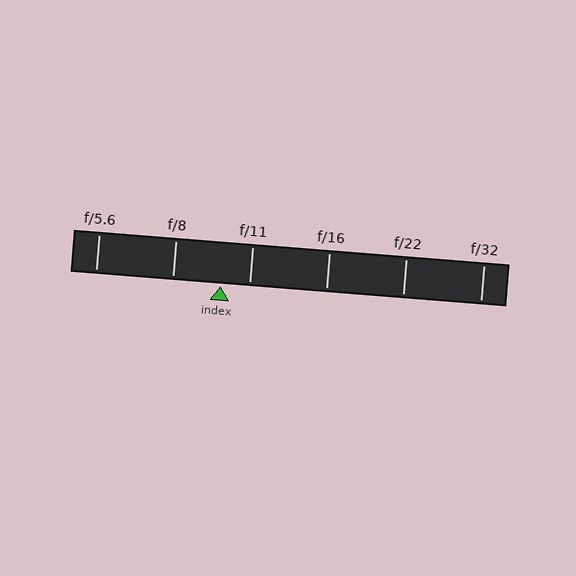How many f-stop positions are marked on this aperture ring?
There are 6 f-stop positions marked.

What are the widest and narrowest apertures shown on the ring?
The widest aperture shown is f/5.6 and the narrowest is f/32.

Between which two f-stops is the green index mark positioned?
The index mark is between f/8 and f/11.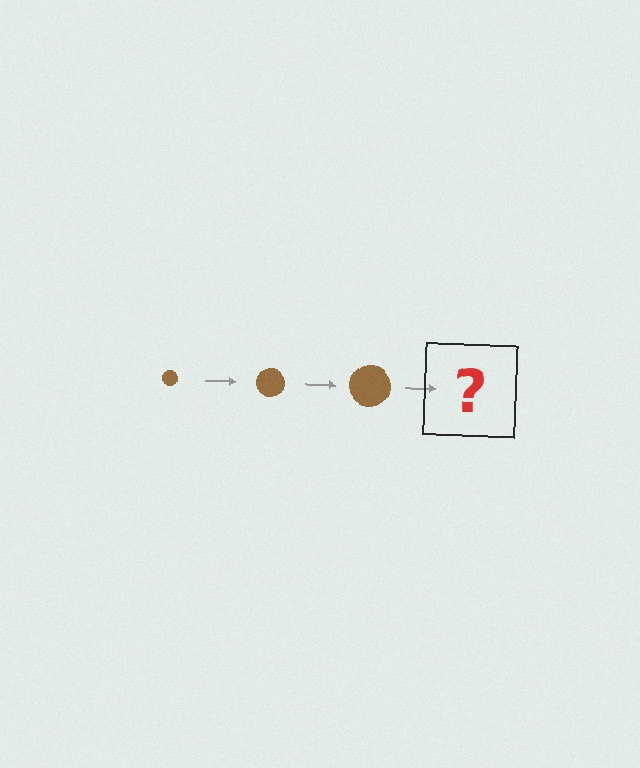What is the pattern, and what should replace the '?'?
The pattern is that the circle gets progressively larger each step. The '?' should be a brown circle, larger than the previous one.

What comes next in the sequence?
The next element should be a brown circle, larger than the previous one.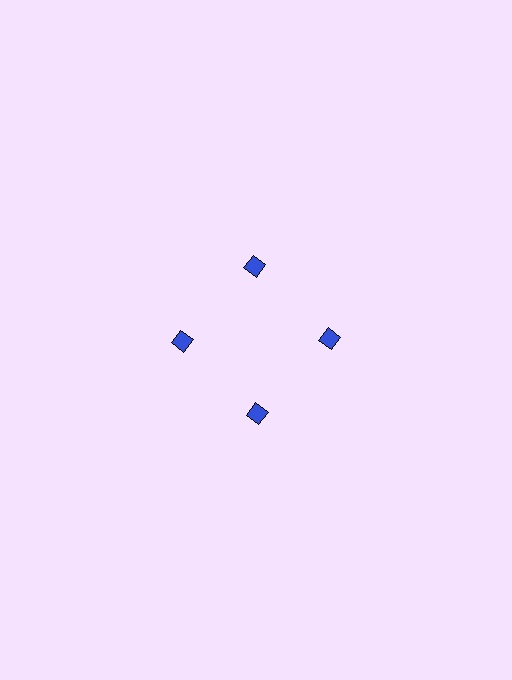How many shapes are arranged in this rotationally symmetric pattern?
There are 4 shapes, arranged in 4 groups of 1.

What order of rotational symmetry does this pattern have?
This pattern has 4-fold rotational symmetry.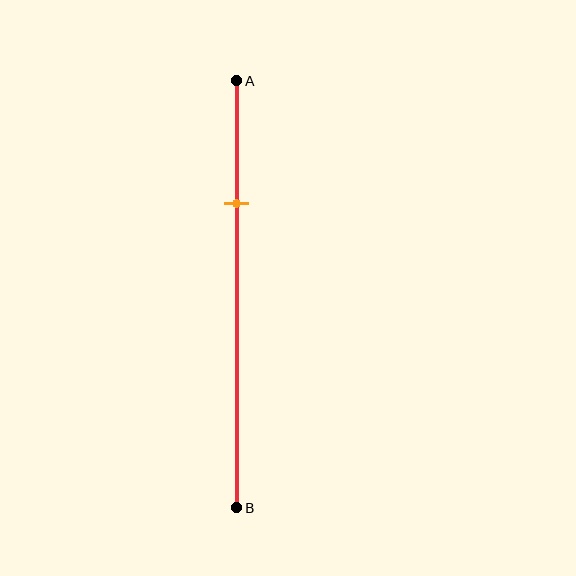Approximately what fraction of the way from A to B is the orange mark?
The orange mark is approximately 30% of the way from A to B.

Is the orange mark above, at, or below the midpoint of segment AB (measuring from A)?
The orange mark is above the midpoint of segment AB.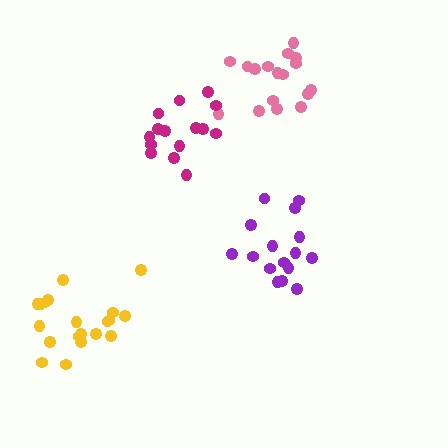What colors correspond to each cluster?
The clusters are colored: pink, magenta, yellow, purple.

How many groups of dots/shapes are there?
There are 4 groups.